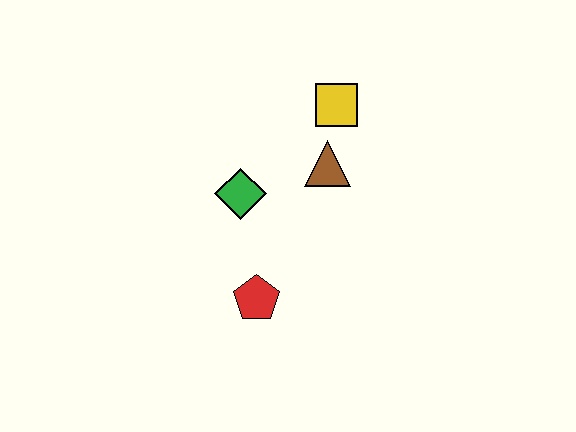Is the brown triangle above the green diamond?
Yes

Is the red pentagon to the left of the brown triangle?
Yes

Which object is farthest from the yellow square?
The red pentagon is farthest from the yellow square.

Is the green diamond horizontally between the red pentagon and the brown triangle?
No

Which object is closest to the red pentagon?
The green diamond is closest to the red pentagon.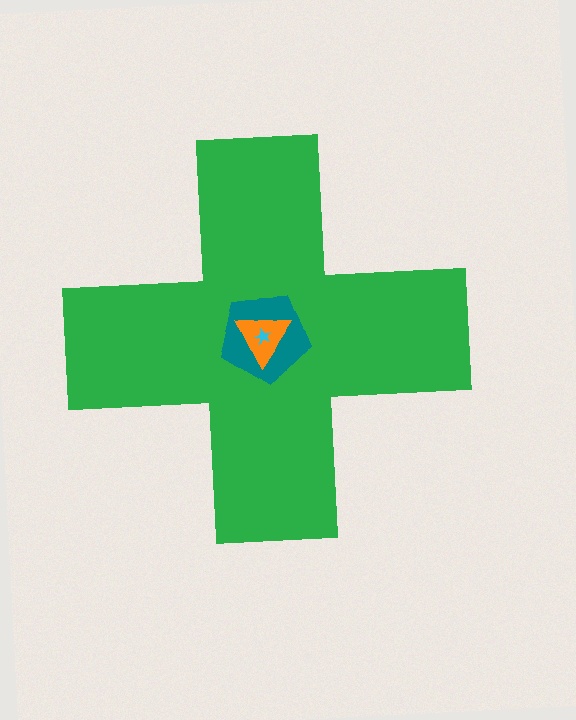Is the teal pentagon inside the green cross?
Yes.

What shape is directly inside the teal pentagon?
The orange triangle.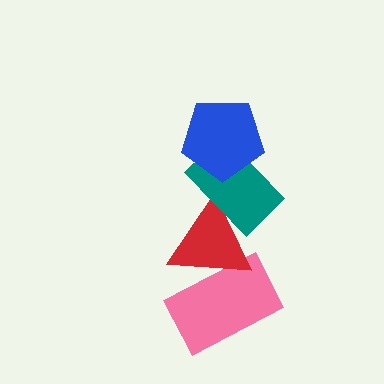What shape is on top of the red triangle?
The teal rectangle is on top of the red triangle.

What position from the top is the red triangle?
The red triangle is 3rd from the top.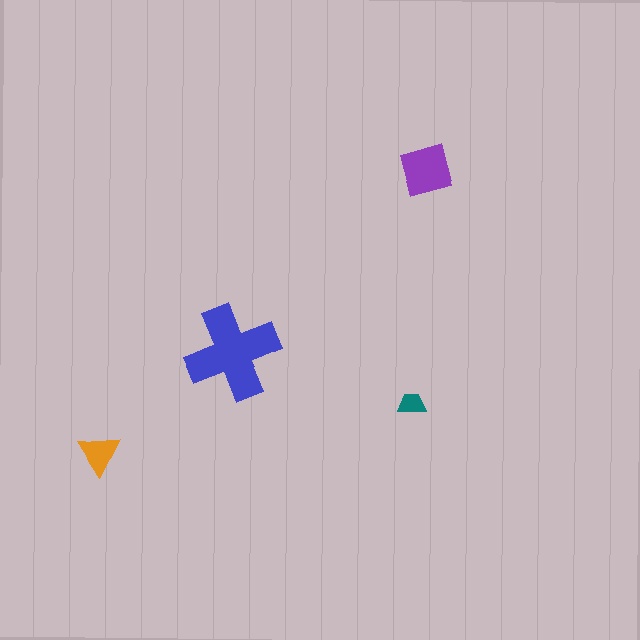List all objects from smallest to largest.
The teal trapezoid, the orange triangle, the purple diamond, the blue cross.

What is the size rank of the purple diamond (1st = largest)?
2nd.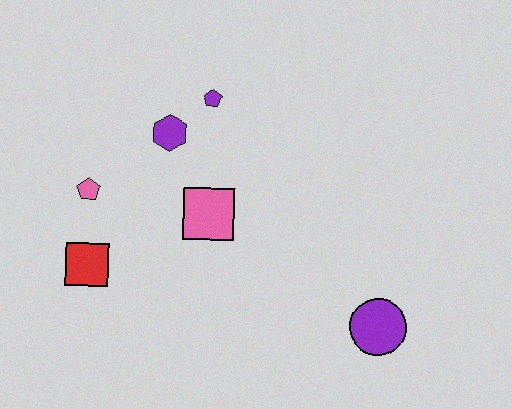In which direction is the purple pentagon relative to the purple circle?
The purple pentagon is above the purple circle.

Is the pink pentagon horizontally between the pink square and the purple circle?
No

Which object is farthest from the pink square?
The purple circle is farthest from the pink square.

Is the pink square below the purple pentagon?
Yes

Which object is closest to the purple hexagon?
The purple pentagon is closest to the purple hexagon.